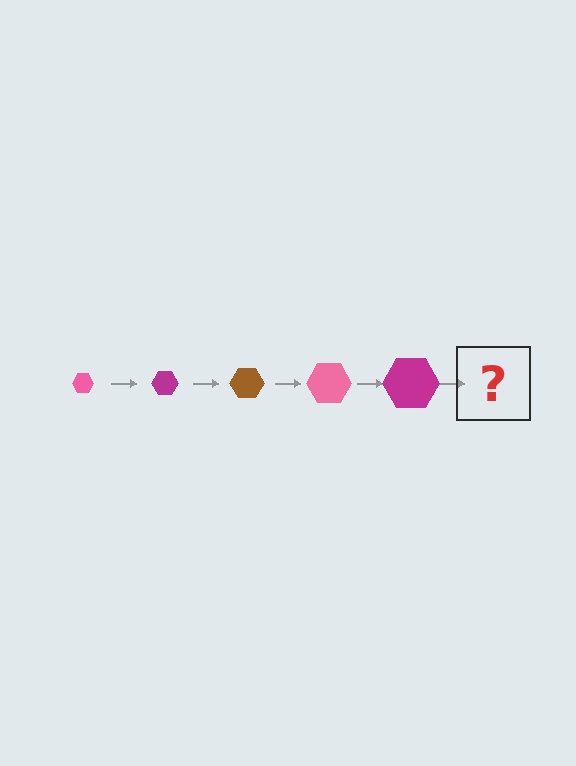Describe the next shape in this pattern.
It should be a brown hexagon, larger than the previous one.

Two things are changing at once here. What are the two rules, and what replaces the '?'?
The two rules are that the hexagon grows larger each step and the color cycles through pink, magenta, and brown. The '?' should be a brown hexagon, larger than the previous one.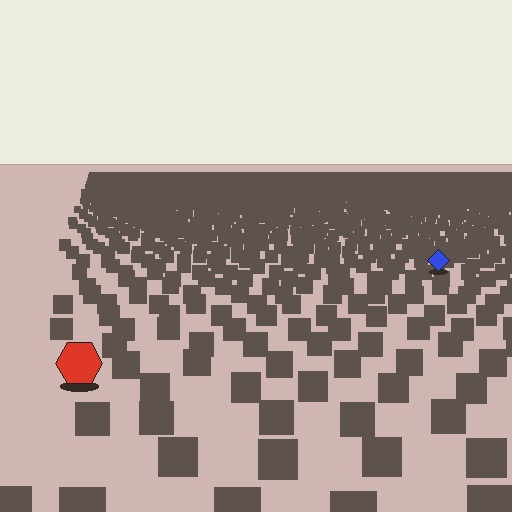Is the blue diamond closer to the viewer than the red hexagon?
No. The red hexagon is closer — you can tell from the texture gradient: the ground texture is coarser near it.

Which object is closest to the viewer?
The red hexagon is closest. The texture marks near it are larger and more spread out.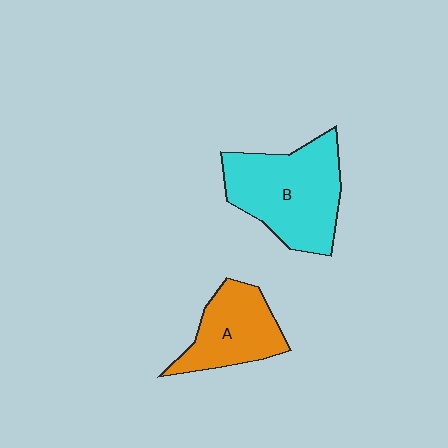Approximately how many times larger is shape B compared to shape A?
Approximately 1.5 times.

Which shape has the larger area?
Shape B (cyan).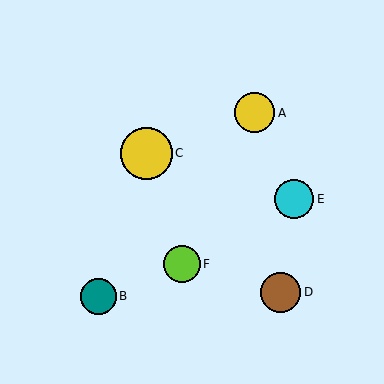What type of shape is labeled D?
Shape D is a brown circle.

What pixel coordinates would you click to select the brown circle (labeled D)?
Click at (281, 292) to select the brown circle D.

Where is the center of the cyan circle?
The center of the cyan circle is at (294, 199).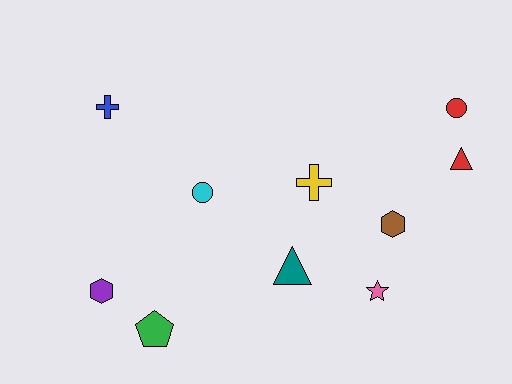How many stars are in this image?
There is 1 star.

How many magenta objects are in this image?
There are no magenta objects.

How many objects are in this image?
There are 10 objects.